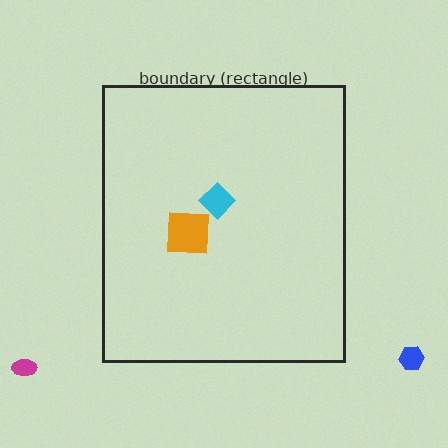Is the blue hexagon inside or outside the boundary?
Outside.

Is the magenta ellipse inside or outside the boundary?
Outside.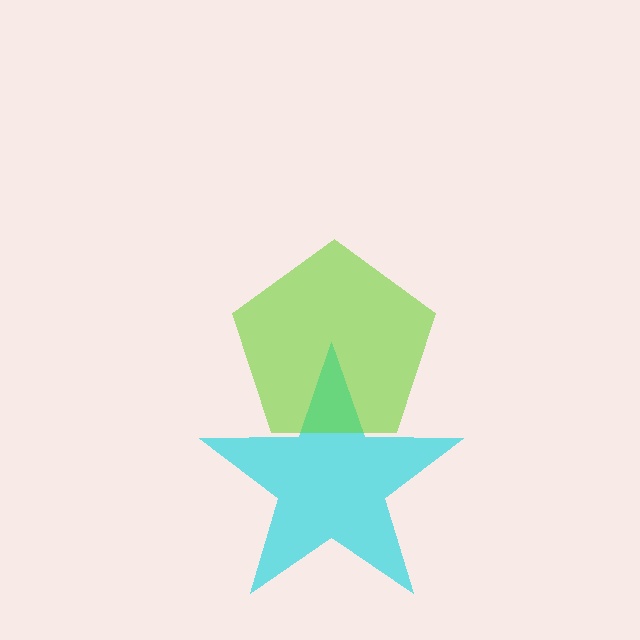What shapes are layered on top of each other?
The layered shapes are: a cyan star, a lime pentagon.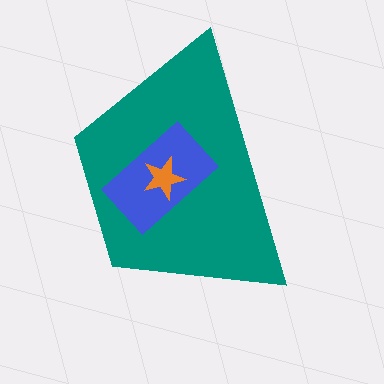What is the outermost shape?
The teal trapezoid.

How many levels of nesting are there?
3.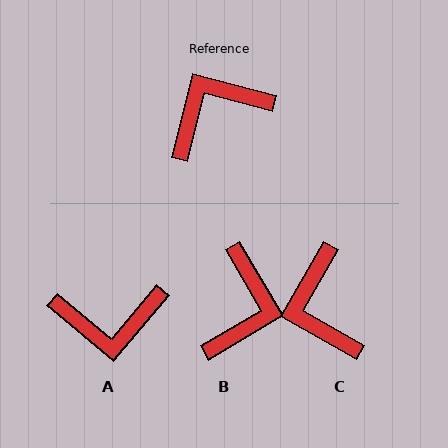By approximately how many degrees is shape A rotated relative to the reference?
Approximately 154 degrees counter-clockwise.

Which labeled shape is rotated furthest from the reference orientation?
A, about 154 degrees away.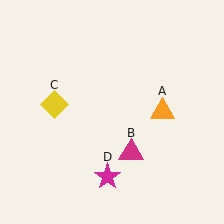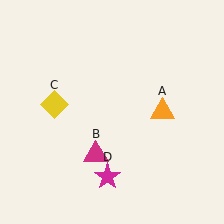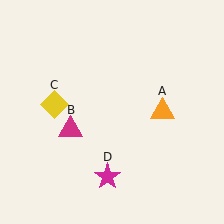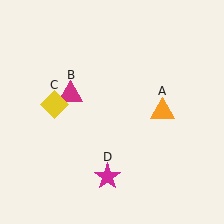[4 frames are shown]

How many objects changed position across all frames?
1 object changed position: magenta triangle (object B).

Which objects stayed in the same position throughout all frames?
Orange triangle (object A) and yellow diamond (object C) and magenta star (object D) remained stationary.